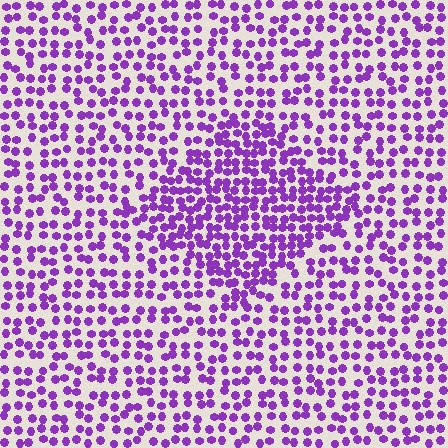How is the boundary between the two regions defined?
The boundary is defined by a change in element density (approximately 1.7x ratio). All elements are the same color, size, and shape.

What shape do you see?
I see a diamond.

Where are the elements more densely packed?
The elements are more densely packed inside the diamond boundary.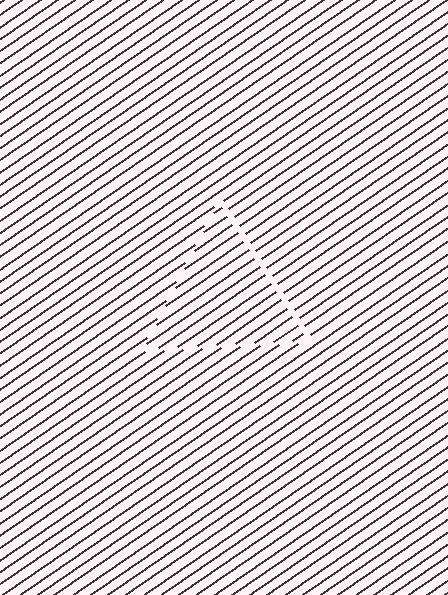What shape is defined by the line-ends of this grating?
An illusory triangle. The interior of the shape contains the same grating, shifted by half a period — the contour is defined by the phase discontinuity where line-ends from the inner and outer gratings abut.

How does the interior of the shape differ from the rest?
The interior of the shape contains the same grating, shifted by half a period — the contour is defined by the phase discontinuity where line-ends from the inner and outer gratings abut.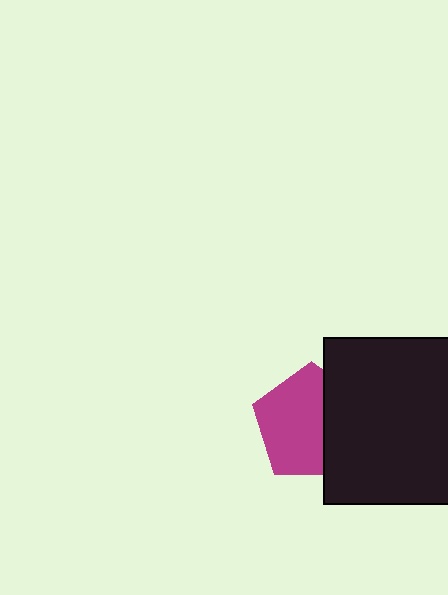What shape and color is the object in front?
The object in front is a black square.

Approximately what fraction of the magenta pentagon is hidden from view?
Roughly 36% of the magenta pentagon is hidden behind the black square.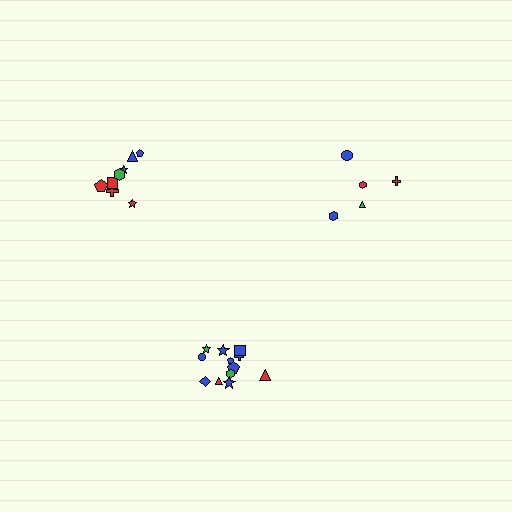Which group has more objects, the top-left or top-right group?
The top-left group.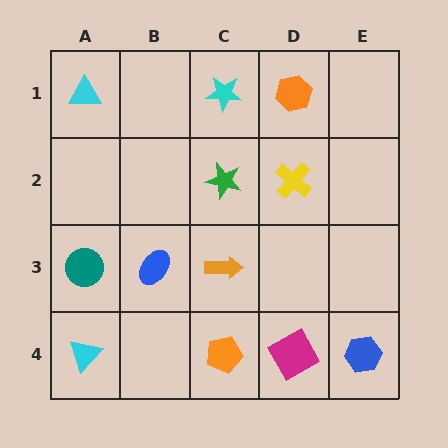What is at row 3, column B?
A blue ellipse.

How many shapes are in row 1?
3 shapes.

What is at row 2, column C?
A green star.